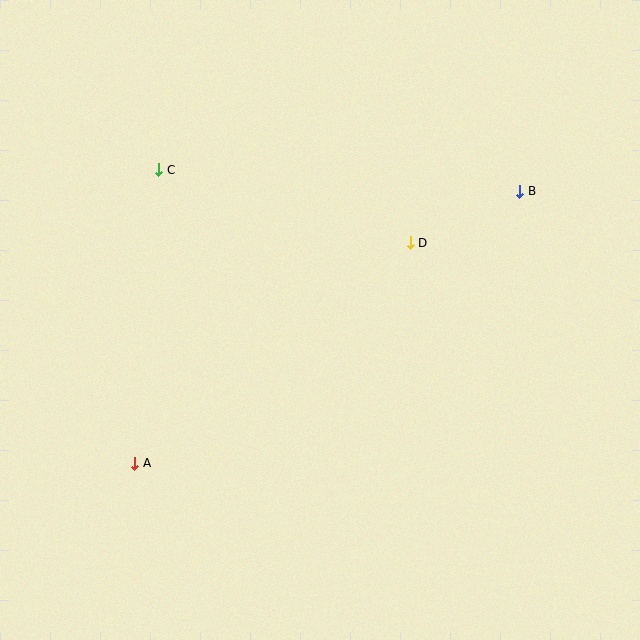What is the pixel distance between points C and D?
The distance between C and D is 262 pixels.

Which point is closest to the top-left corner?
Point C is closest to the top-left corner.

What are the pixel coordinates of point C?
Point C is at (159, 170).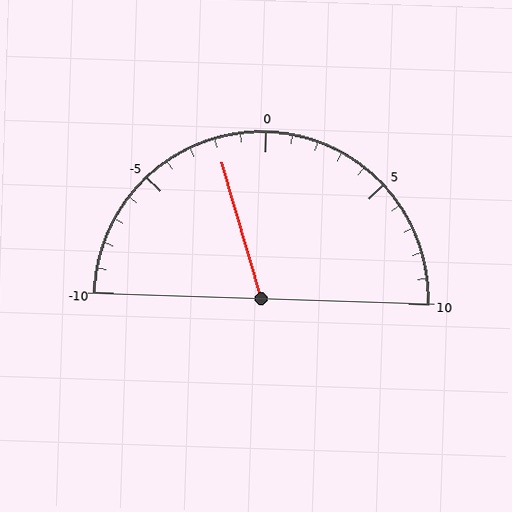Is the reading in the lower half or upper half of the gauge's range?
The reading is in the lower half of the range (-10 to 10).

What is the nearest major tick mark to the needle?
The nearest major tick mark is 0.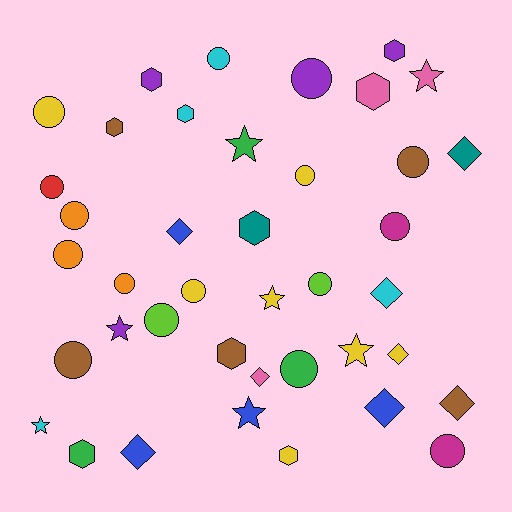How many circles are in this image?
There are 16 circles.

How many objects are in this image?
There are 40 objects.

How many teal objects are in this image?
There are 2 teal objects.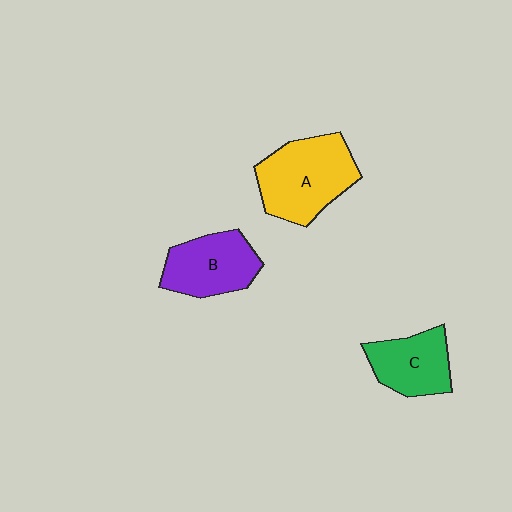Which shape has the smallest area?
Shape C (green).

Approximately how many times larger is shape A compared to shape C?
Approximately 1.5 times.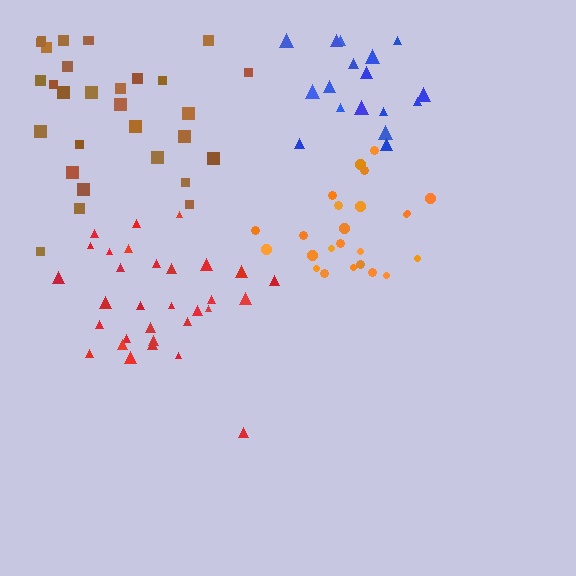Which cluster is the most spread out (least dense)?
Brown.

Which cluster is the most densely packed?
Red.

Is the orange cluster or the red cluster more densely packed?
Red.